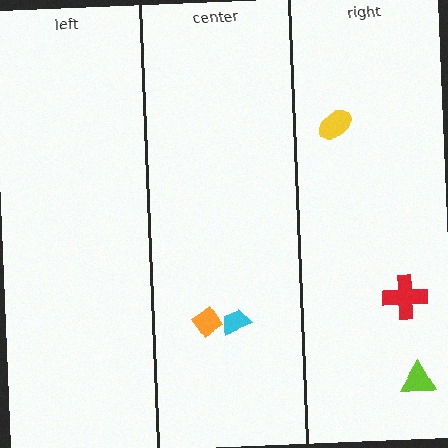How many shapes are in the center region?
2.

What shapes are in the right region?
The red cross, the yellow ellipse, the lime triangle.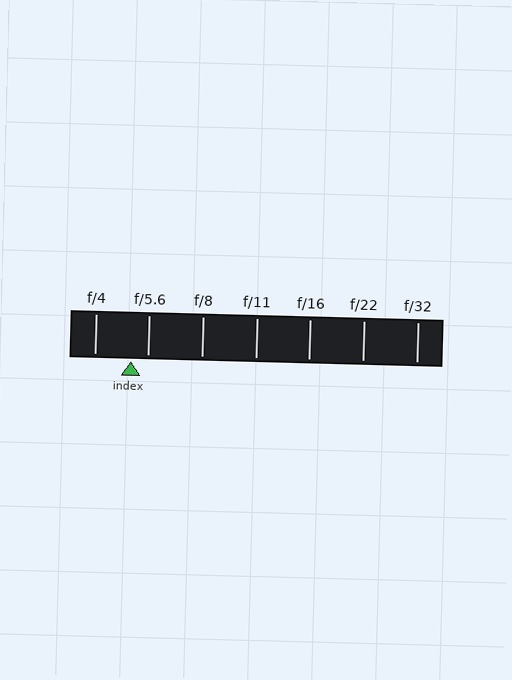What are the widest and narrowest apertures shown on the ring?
The widest aperture shown is f/4 and the narrowest is f/32.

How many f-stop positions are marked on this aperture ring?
There are 7 f-stop positions marked.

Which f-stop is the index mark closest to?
The index mark is closest to f/5.6.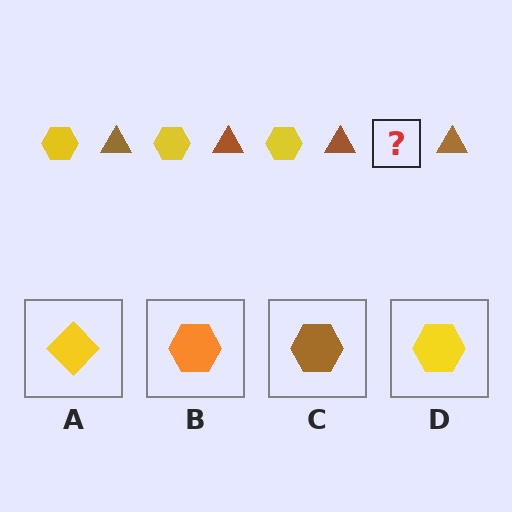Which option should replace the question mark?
Option D.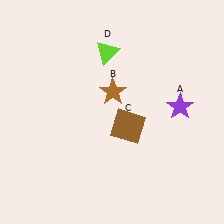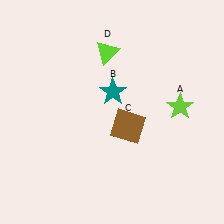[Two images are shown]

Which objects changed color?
A changed from purple to lime. B changed from brown to teal.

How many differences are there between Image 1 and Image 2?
There are 2 differences between the two images.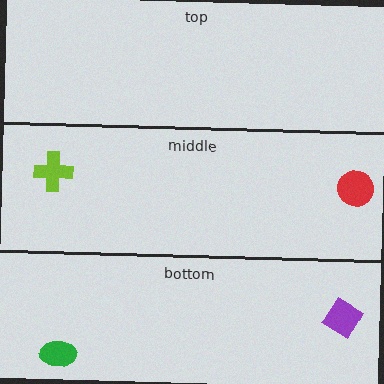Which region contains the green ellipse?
The bottom region.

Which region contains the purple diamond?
The bottom region.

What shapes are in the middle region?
The red circle, the lime cross.